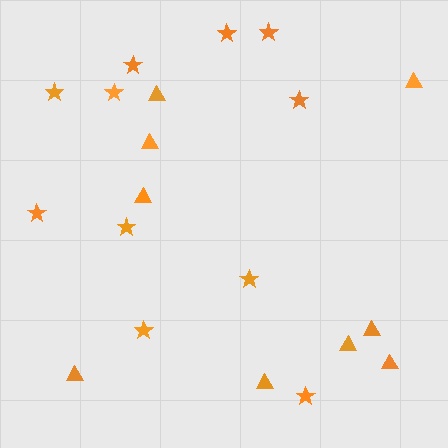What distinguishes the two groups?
There are 2 groups: one group of triangles (9) and one group of stars (11).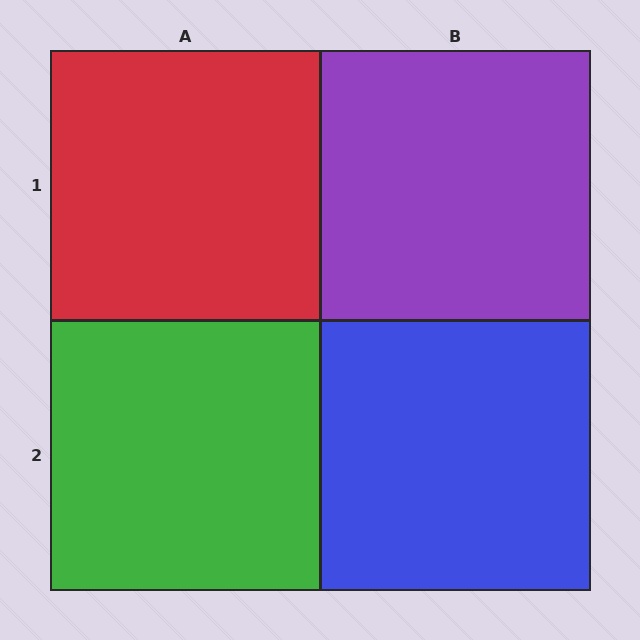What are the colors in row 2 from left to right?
Green, blue.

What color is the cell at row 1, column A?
Red.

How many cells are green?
1 cell is green.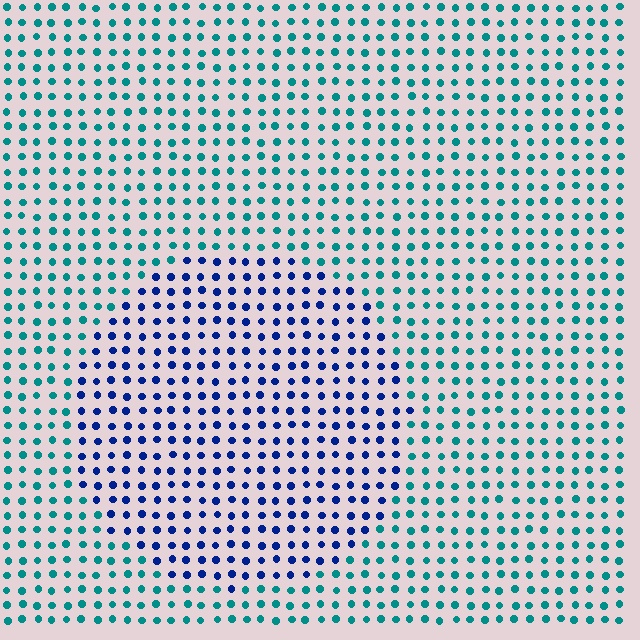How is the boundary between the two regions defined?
The boundary is defined purely by a slight shift in hue (about 49 degrees). Spacing, size, and orientation are identical on both sides.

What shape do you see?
I see a circle.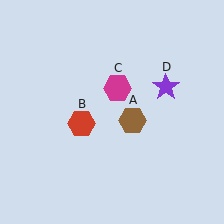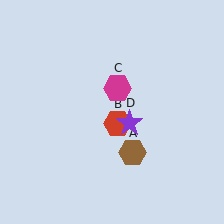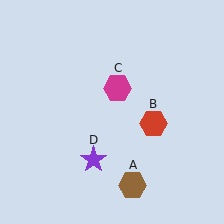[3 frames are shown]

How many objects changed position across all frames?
3 objects changed position: brown hexagon (object A), red hexagon (object B), purple star (object D).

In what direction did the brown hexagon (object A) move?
The brown hexagon (object A) moved down.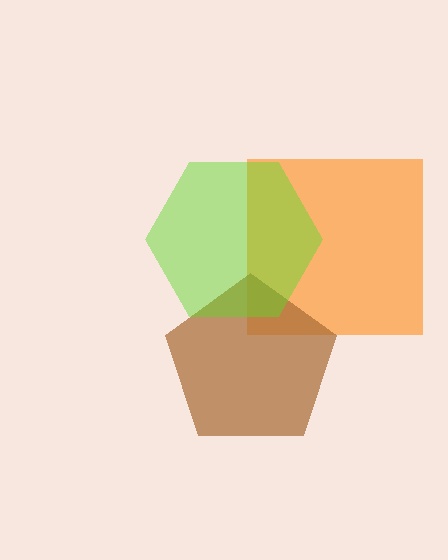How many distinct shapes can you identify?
There are 3 distinct shapes: an orange square, a brown pentagon, a lime hexagon.